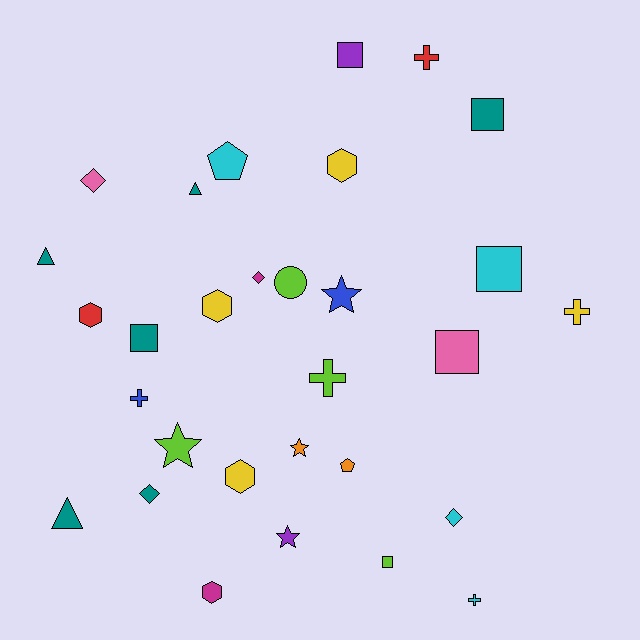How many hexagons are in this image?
There are 5 hexagons.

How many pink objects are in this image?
There are 2 pink objects.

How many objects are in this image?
There are 30 objects.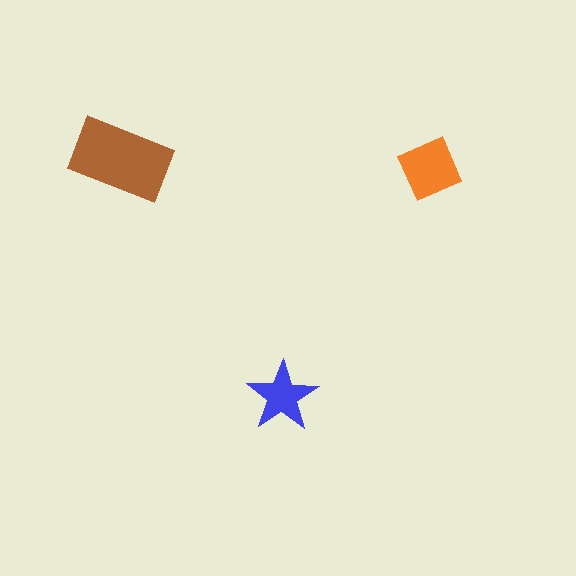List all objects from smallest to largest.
The blue star, the orange square, the brown rectangle.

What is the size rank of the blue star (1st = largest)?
3rd.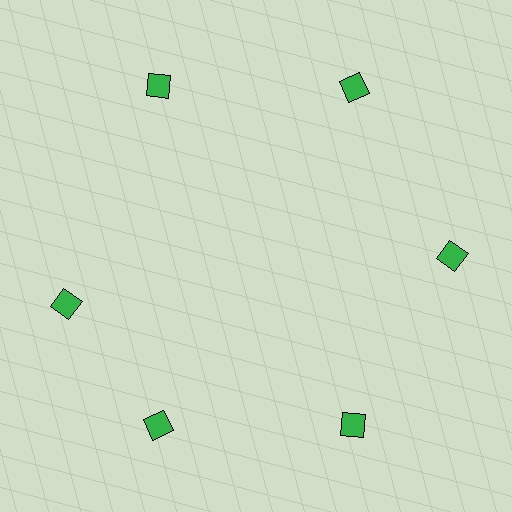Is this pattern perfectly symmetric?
No. The 6 green squares are arranged in a ring, but one element near the 9 o'clock position is rotated out of alignment along the ring, breaking the 6-fold rotational symmetry.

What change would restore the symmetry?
The symmetry would be restored by rotating it back into even spacing with its neighbors so that all 6 squares sit at equal angles and equal distance from the center.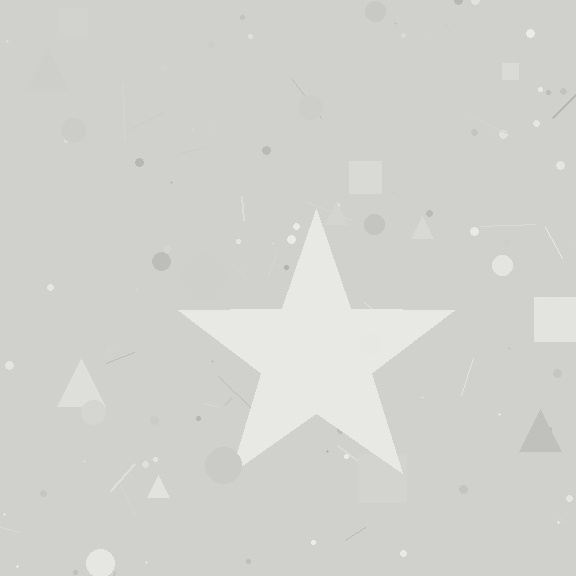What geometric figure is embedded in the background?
A star is embedded in the background.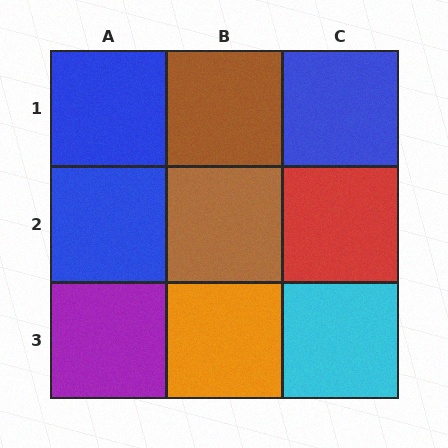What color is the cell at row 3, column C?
Cyan.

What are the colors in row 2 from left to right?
Blue, brown, red.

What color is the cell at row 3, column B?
Orange.